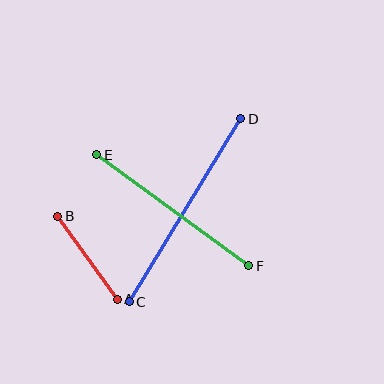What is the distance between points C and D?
The distance is approximately 214 pixels.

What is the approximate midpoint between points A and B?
The midpoint is at approximately (87, 258) pixels.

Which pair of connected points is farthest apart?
Points C and D are farthest apart.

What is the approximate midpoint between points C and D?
The midpoint is at approximately (185, 210) pixels.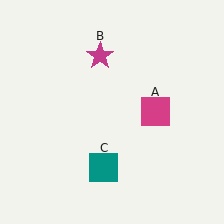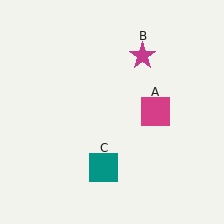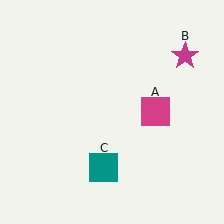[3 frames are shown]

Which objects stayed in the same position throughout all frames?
Magenta square (object A) and teal square (object C) remained stationary.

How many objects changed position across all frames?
1 object changed position: magenta star (object B).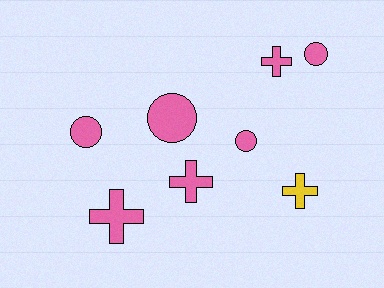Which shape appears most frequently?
Circle, with 4 objects.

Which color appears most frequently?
Pink, with 7 objects.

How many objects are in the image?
There are 8 objects.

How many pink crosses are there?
There are 3 pink crosses.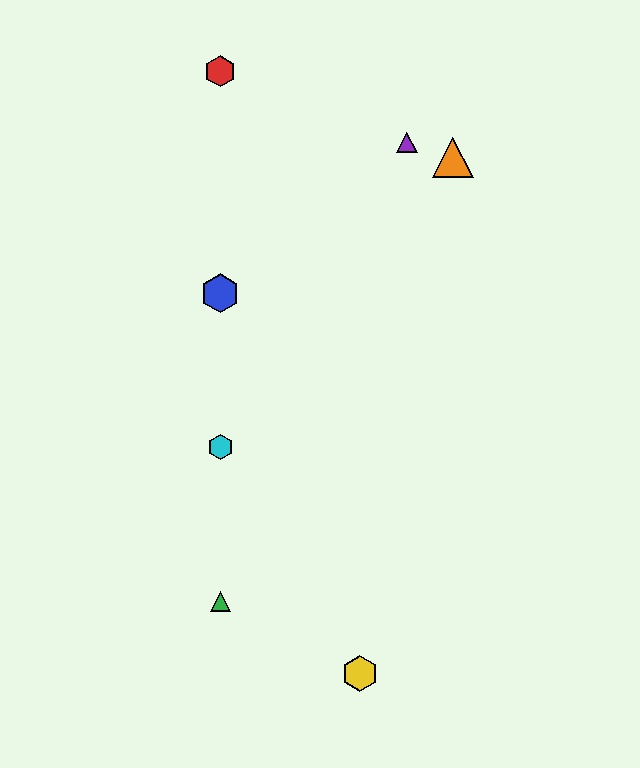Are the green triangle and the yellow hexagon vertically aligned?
No, the green triangle is at x≈220 and the yellow hexagon is at x≈360.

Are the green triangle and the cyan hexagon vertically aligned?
Yes, both are at x≈220.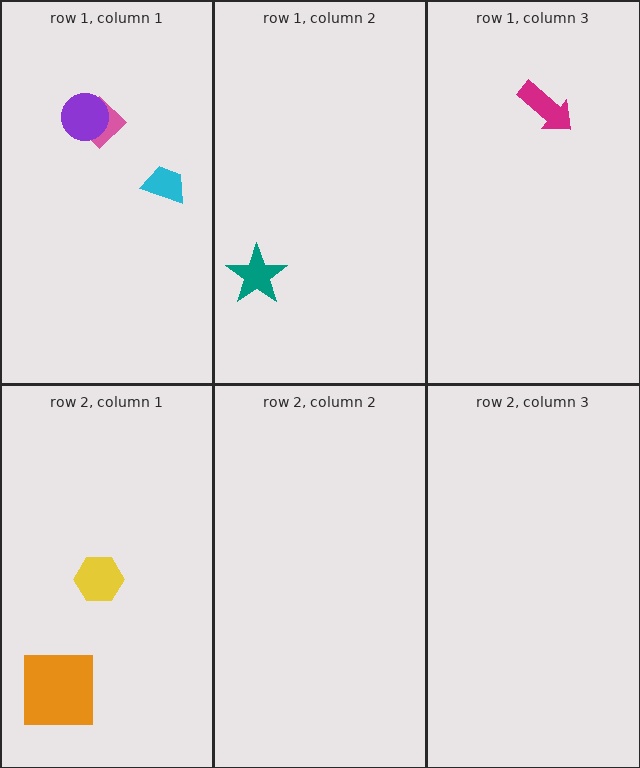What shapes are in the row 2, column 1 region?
The yellow hexagon, the orange square.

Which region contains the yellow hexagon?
The row 2, column 1 region.